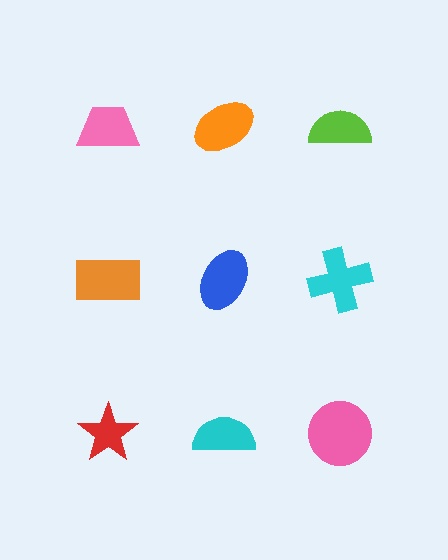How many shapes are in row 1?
3 shapes.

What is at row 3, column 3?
A pink circle.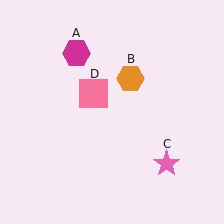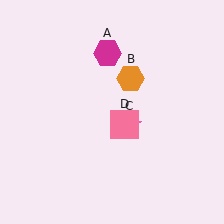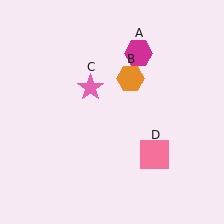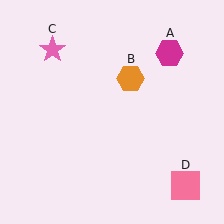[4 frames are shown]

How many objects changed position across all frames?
3 objects changed position: magenta hexagon (object A), pink star (object C), pink square (object D).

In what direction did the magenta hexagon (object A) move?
The magenta hexagon (object A) moved right.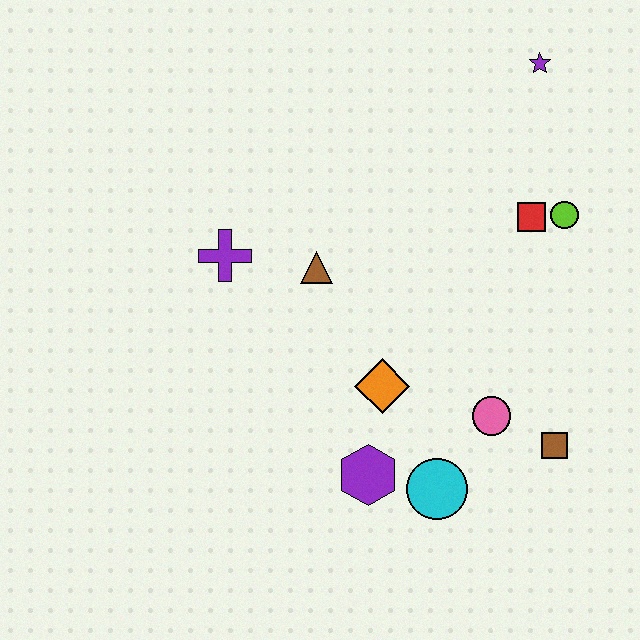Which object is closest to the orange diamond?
The purple hexagon is closest to the orange diamond.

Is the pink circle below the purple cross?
Yes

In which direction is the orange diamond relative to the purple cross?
The orange diamond is to the right of the purple cross.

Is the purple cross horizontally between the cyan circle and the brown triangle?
No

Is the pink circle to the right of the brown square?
No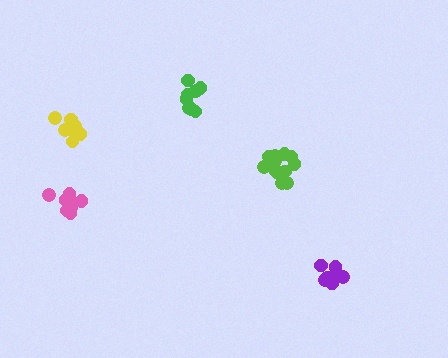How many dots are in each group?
Group 1: 8 dots, Group 2: 8 dots, Group 3: 7 dots, Group 4: 12 dots, Group 5: 9 dots (44 total).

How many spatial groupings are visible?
There are 5 spatial groupings.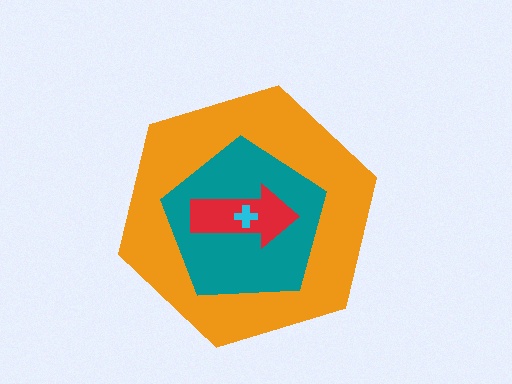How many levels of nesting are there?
4.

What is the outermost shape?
The orange hexagon.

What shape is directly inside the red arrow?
The cyan cross.